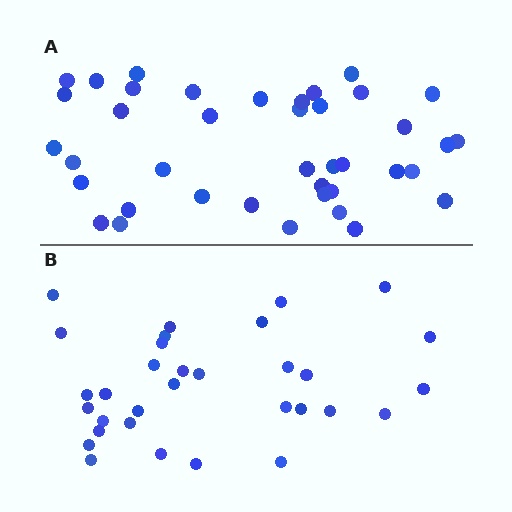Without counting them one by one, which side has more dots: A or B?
Region A (the top region) has more dots.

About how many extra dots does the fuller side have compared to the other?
Region A has roughly 8 or so more dots than region B.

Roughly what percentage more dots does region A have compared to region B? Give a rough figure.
About 25% more.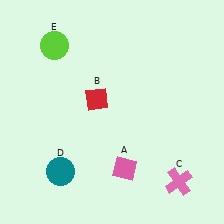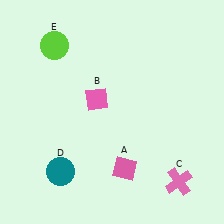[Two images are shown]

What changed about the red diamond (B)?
In Image 1, B is red. In Image 2, it changed to pink.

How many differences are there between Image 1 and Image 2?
There is 1 difference between the two images.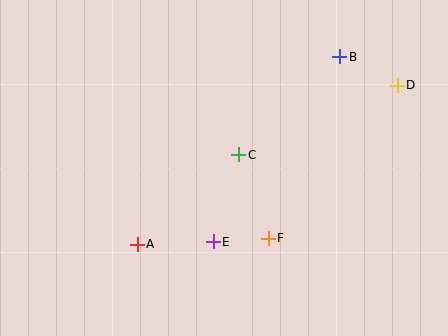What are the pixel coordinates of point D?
Point D is at (397, 85).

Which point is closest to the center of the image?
Point C at (239, 155) is closest to the center.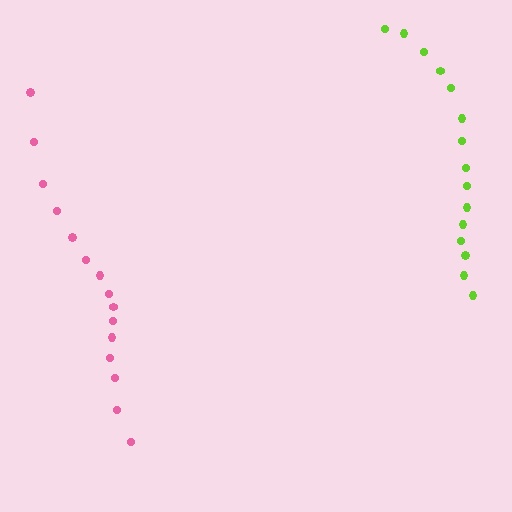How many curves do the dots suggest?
There are 2 distinct paths.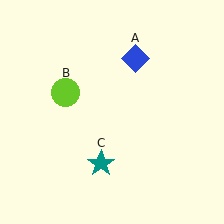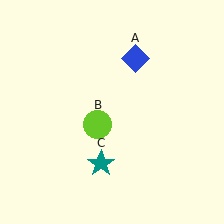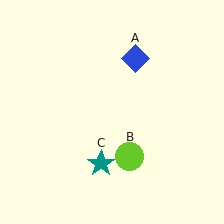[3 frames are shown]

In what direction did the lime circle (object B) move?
The lime circle (object B) moved down and to the right.